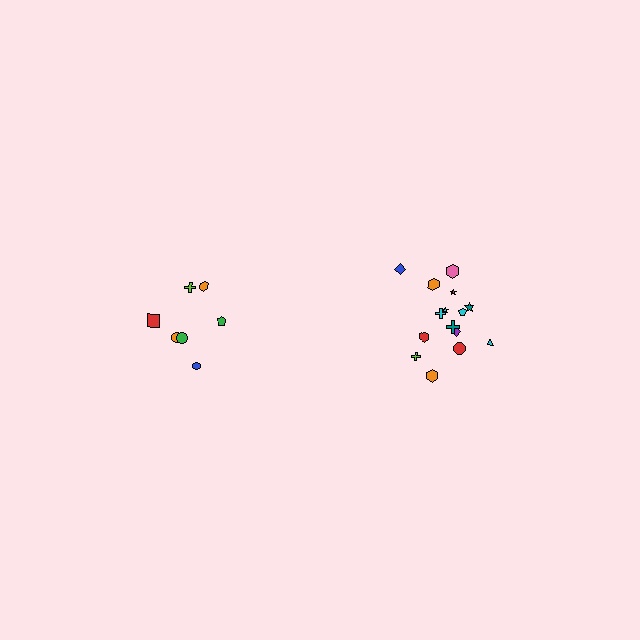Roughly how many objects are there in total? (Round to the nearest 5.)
Roughly 20 objects in total.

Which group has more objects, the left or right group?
The right group.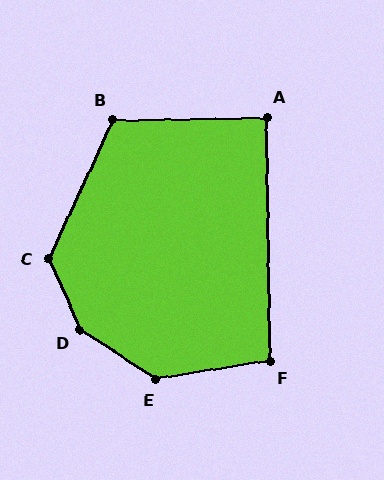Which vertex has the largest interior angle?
D, at approximately 146 degrees.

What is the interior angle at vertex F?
Approximately 98 degrees (obtuse).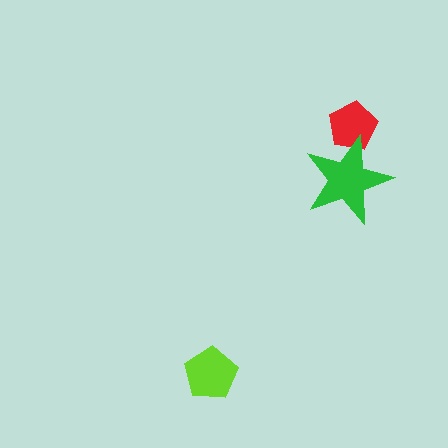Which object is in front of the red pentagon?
The green star is in front of the red pentagon.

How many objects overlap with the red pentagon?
1 object overlaps with the red pentagon.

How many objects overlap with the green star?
1 object overlaps with the green star.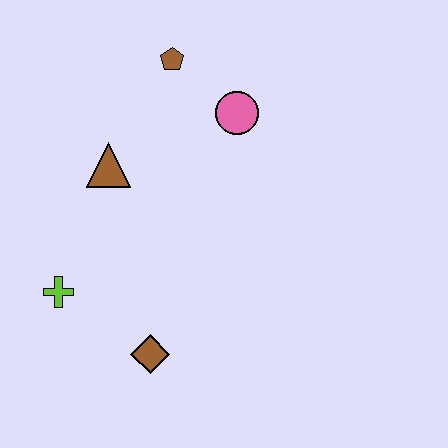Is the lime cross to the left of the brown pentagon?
Yes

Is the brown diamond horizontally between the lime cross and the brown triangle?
No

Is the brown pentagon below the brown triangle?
No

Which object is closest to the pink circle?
The brown pentagon is closest to the pink circle.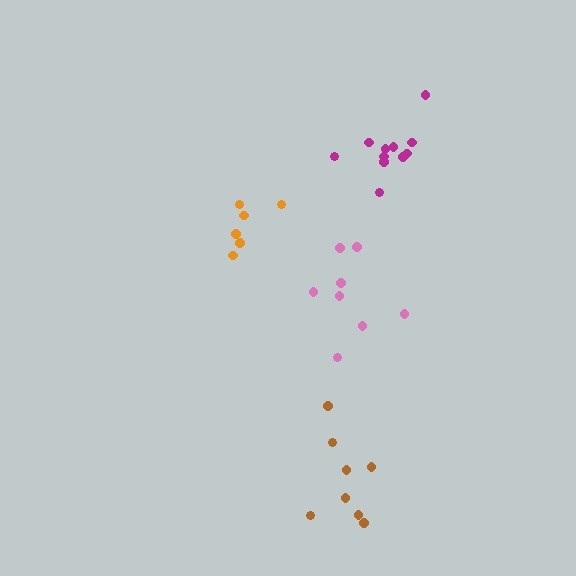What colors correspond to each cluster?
The clusters are colored: magenta, brown, pink, orange.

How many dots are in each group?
Group 1: 11 dots, Group 2: 8 dots, Group 3: 8 dots, Group 4: 6 dots (33 total).